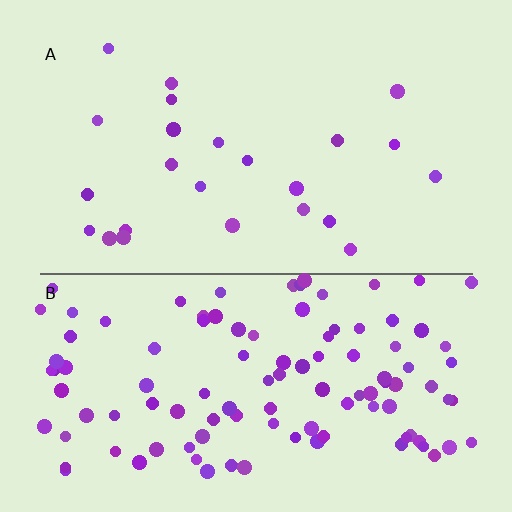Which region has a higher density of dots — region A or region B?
B (the bottom).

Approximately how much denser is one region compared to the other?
Approximately 4.6× — region B over region A.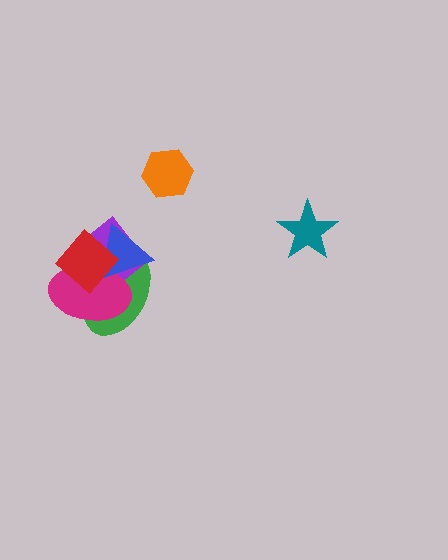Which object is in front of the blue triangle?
The red diamond is in front of the blue triangle.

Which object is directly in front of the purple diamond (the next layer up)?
The magenta ellipse is directly in front of the purple diamond.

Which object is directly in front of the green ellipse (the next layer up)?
The purple diamond is directly in front of the green ellipse.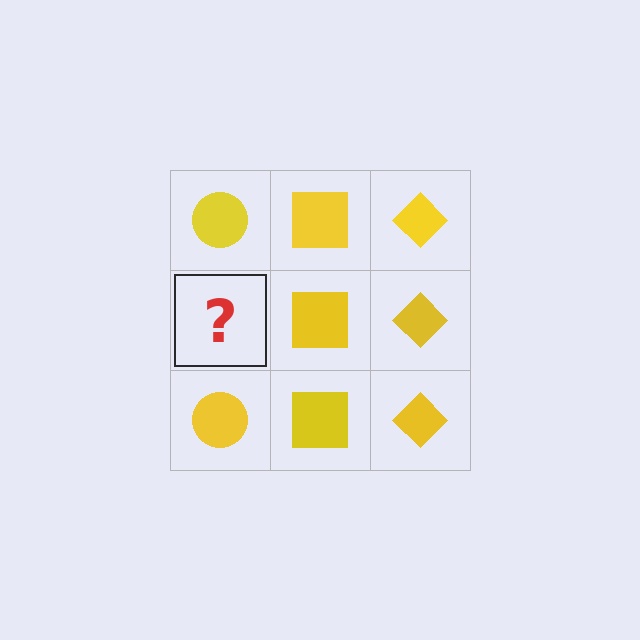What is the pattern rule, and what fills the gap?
The rule is that each column has a consistent shape. The gap should be filled with a yellow circle.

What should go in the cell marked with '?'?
The missing cell should contain a yellow circle.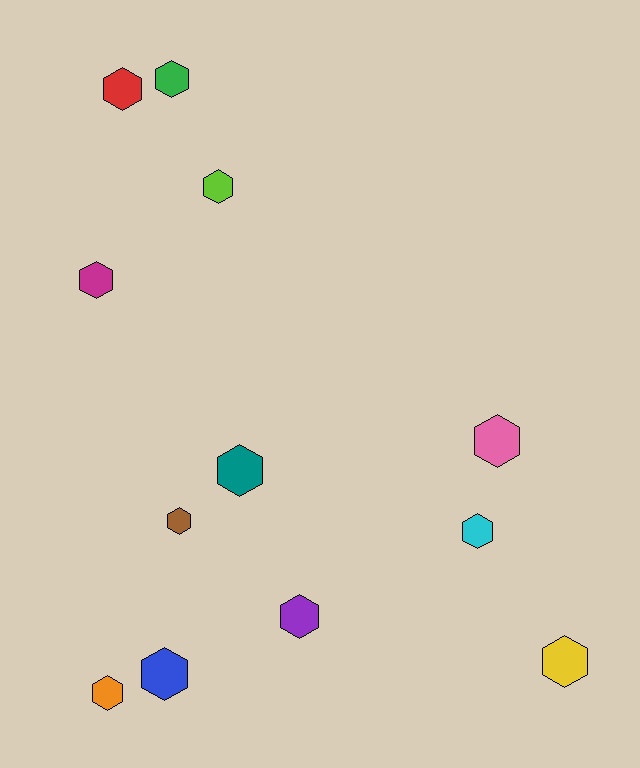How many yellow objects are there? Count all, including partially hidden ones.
There is 1 yellow object.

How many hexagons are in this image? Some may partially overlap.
There are 12 hexagons.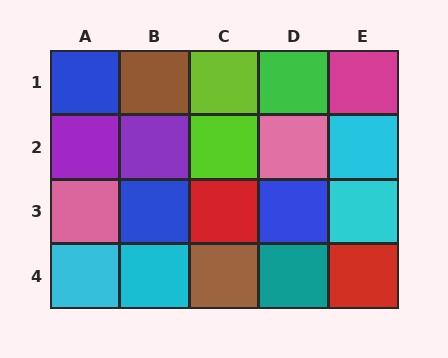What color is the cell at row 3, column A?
Pink.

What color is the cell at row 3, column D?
Blue.